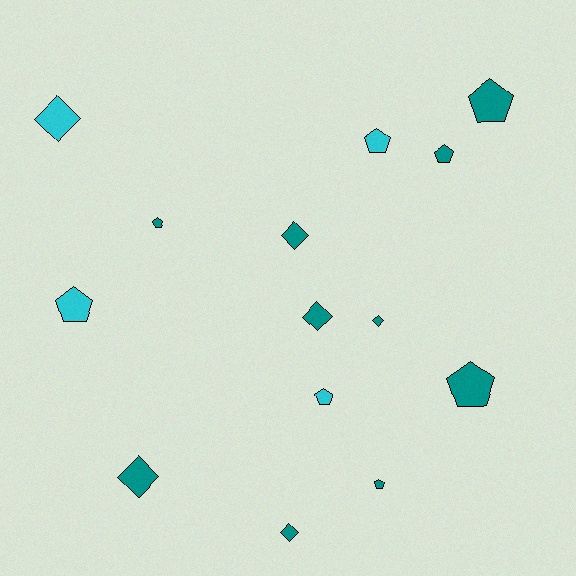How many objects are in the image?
There are 14 objects.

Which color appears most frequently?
Teal, with 10 objects.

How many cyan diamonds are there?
There is 1 cyan diamond.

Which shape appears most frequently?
Pentagon, with 8 objects.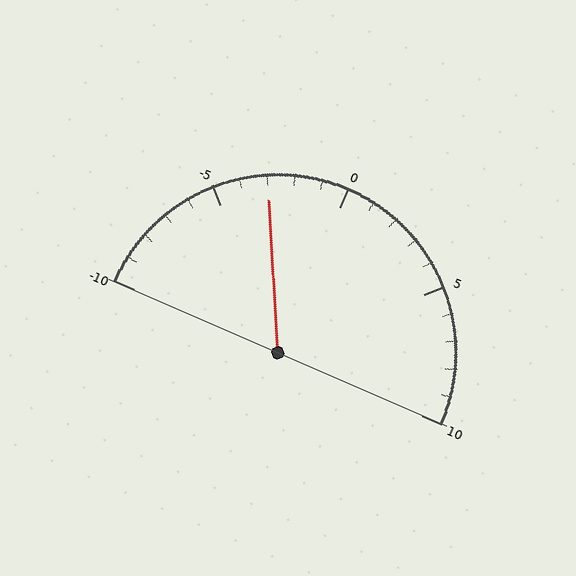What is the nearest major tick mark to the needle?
The nearest major tick mark is -5.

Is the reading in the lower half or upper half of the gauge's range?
The reading is in the lower half of the range (-10 to 10).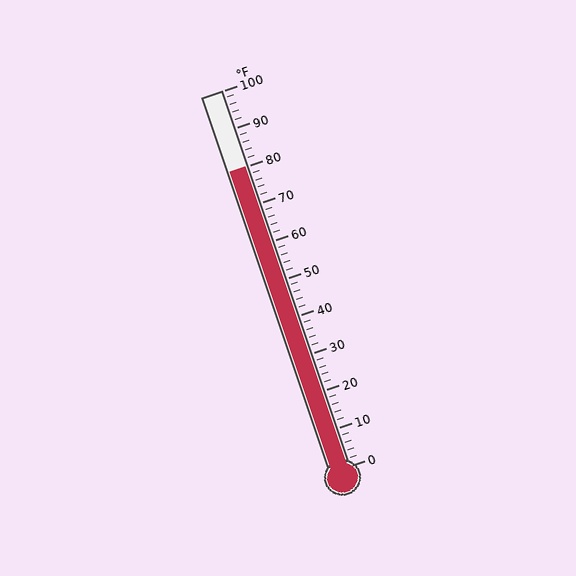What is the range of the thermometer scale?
The thermometer scale ranges from 0°F to 100°F.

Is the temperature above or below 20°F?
The temperature is above 20°F.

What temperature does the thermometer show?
The thermometer shows approximately 80°F.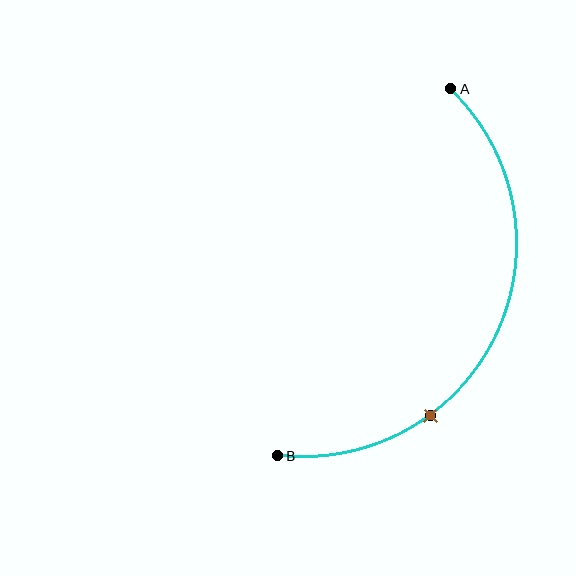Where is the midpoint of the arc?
The arc midpoint is the point on the curve farthest from the straight line joining A and B. It sits to the right of that line.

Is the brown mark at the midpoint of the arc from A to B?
No. The brown mark lies on the arc but is closer to endpoint B. The arc midpoint would be at the point on the curve equidistant along the arc from both A and B.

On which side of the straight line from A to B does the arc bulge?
The arc bulges to the right of the straight line connecting A and B.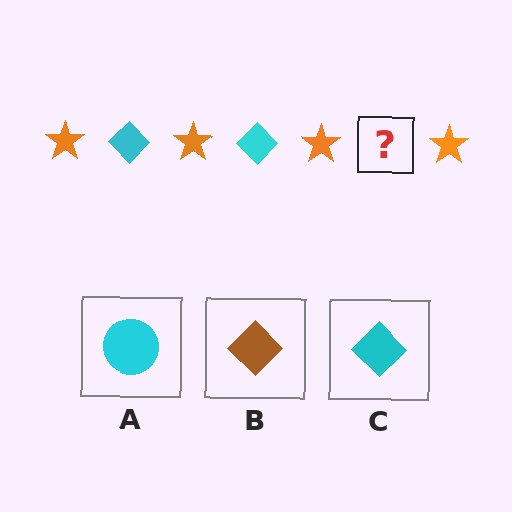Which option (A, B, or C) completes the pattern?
C.